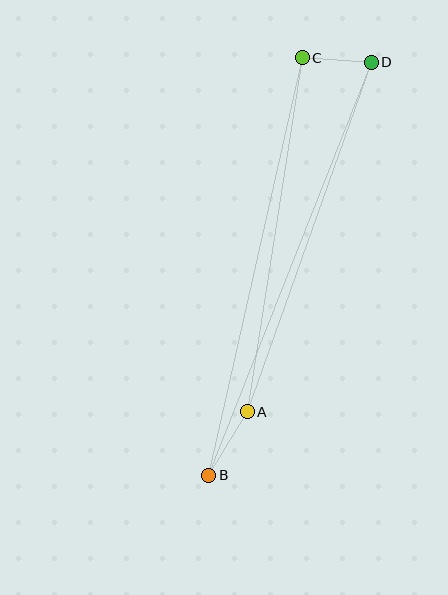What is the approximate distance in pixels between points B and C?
The distance between B and C is approximately 428 pixels.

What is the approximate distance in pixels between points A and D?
The distance between A and D is approximately 371 pixels.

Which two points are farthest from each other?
Points B and D are farthest from each other.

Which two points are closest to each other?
Points C and D are closest to each other.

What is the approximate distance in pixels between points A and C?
The distance between A and C is approximately 358 pixels.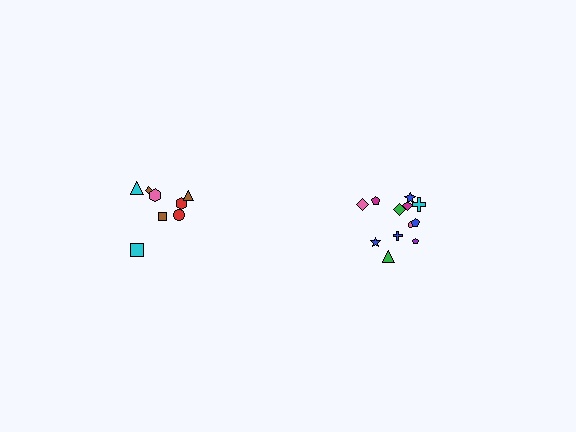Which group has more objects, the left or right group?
The right group.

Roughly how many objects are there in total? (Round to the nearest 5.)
Roughly 20 objects in total.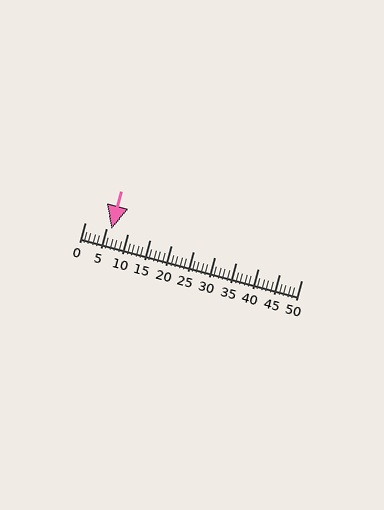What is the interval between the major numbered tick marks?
The major tick marks are spaced 5 units apart.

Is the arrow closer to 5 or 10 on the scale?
The arrow is closer to 5.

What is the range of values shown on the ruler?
The ruler shows values from 0 to 50.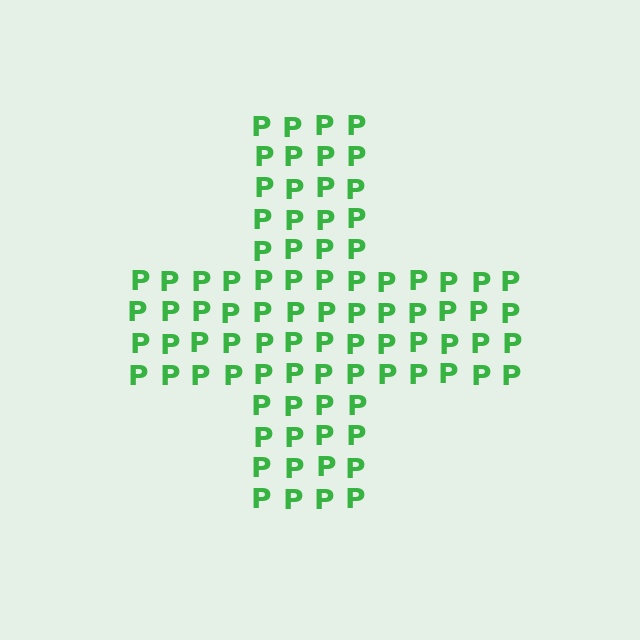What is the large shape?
The large shape is a cross.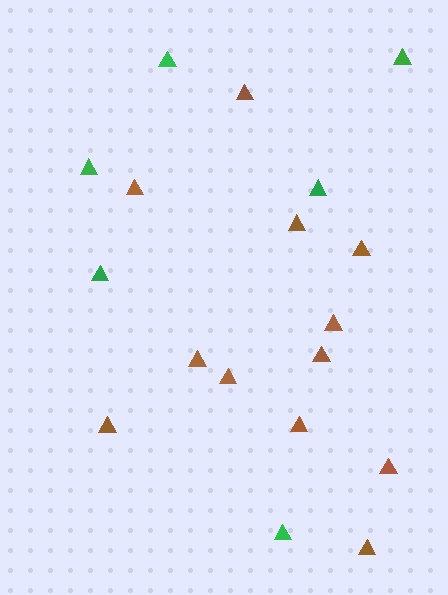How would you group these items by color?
There are 2 groups: one group of green triangles (6) and one group of brown triangles (12).